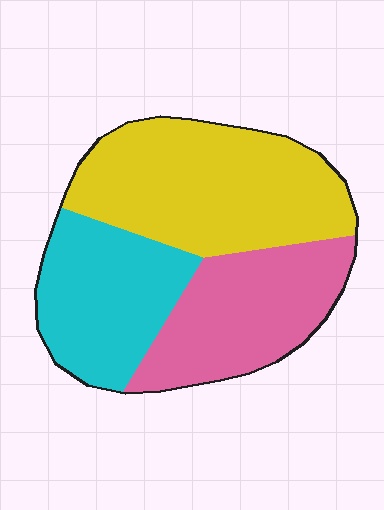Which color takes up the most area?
Yellow, at roughly 45%.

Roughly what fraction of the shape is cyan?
Cyan covers 28% of the shape.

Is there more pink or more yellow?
Yellow.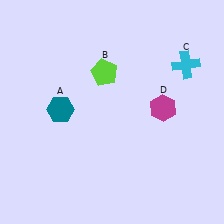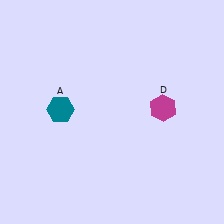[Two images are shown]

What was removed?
The cyan cross (C), the lime pentagon (B) were removed in Image 2.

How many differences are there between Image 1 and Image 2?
There are 2 differences between the two images.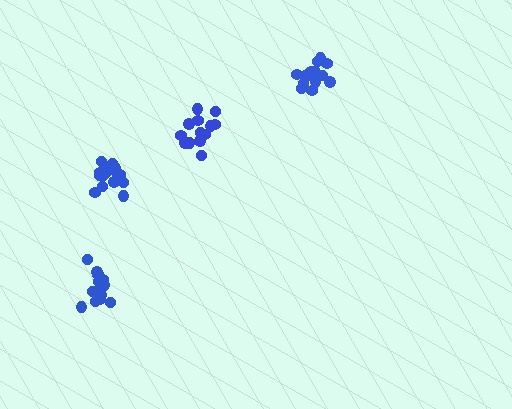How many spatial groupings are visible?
There are 4 spatial groupings.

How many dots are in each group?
Group 1: 15 dots, Group 2: 15 dots, Group 3: 13 dots, Group 4: 15 dots (58 total).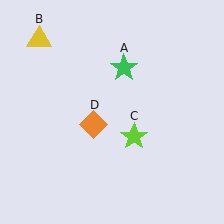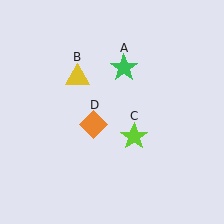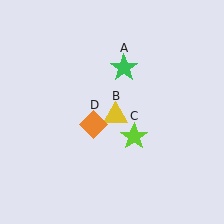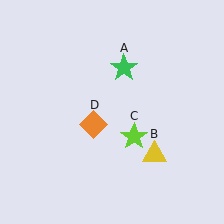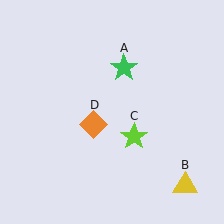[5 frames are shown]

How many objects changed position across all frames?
1 object changed position: yellow triangle (object B).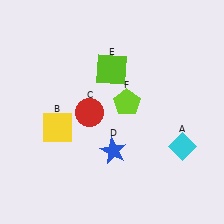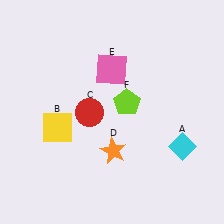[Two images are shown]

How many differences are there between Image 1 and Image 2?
There are 2 differences between the two images.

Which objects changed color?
D changed from blue to orange. E changed from lime to pink.